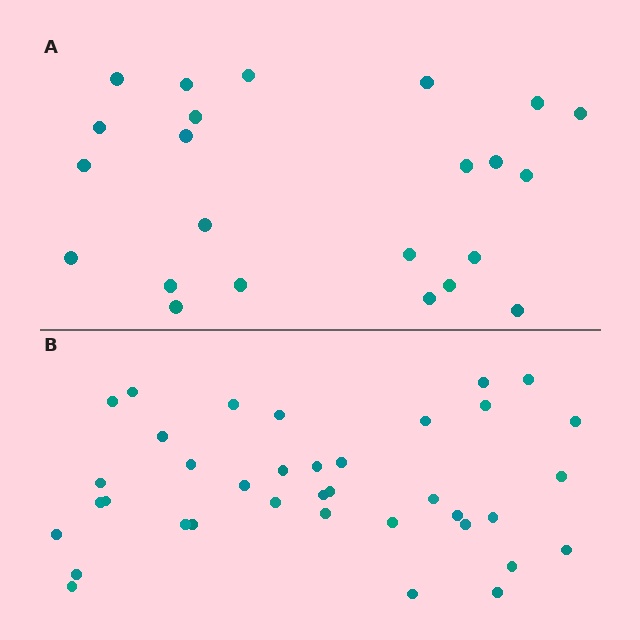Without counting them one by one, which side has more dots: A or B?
Region B (the bottom region) has more dots.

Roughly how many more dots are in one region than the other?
Region B has approximately 15 more dots than region A.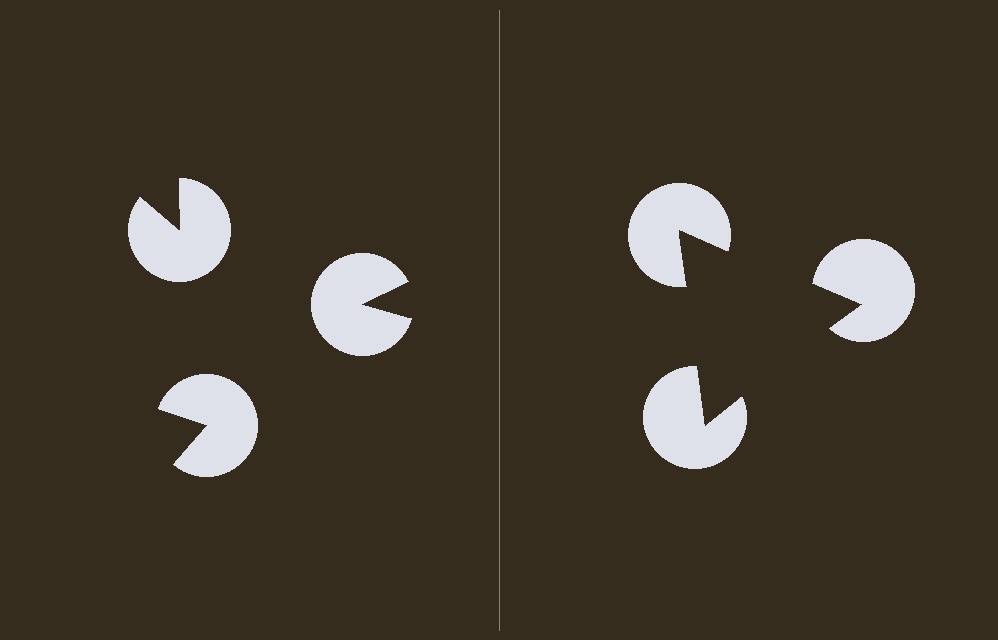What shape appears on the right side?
An illusory triangle.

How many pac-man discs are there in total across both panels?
6 — 3 on each side.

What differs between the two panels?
The pac-man discs are positioned identically on both sides; only the wedge orientations differ. On the right they align to a triangle; on the left they are misaligned.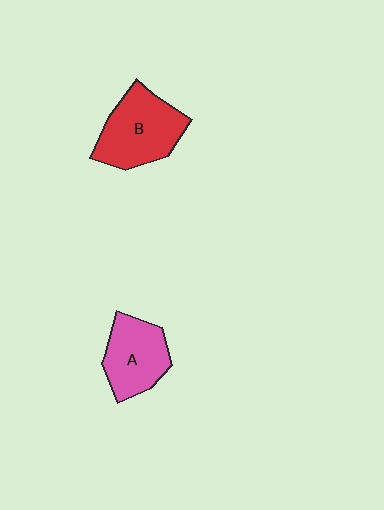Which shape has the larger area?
Shape B (red).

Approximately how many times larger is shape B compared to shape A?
Approximately 1.2 times.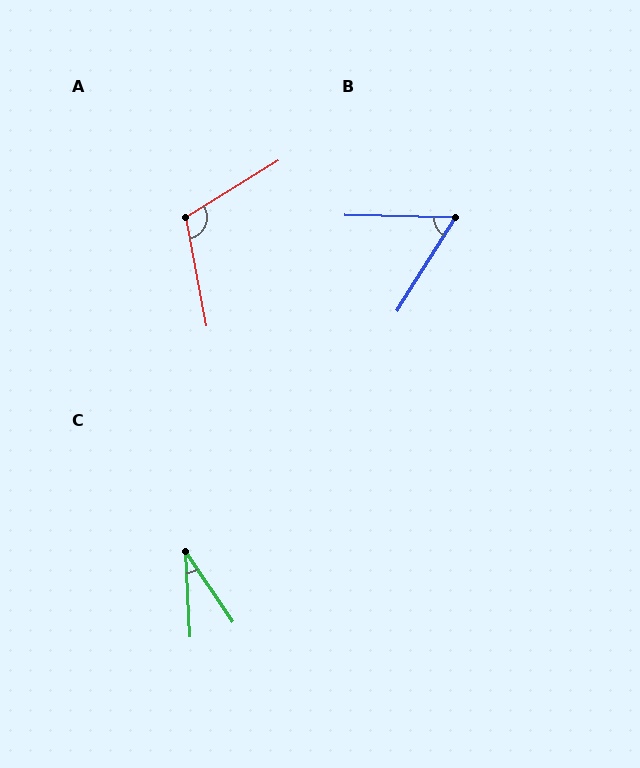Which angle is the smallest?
C, at approximately 31 degrees.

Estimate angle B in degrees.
Approximately 59 degrees.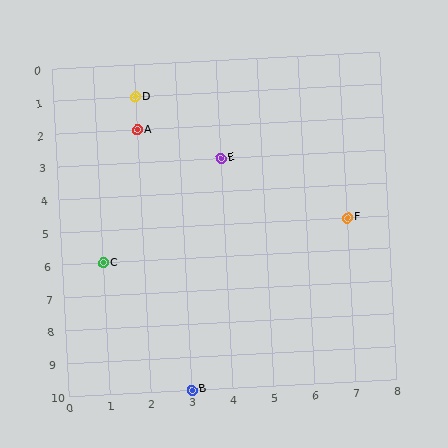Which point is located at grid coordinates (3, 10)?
Point B is at (3, 10).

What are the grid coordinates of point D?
Point D is at grid coordinates (2, 1).